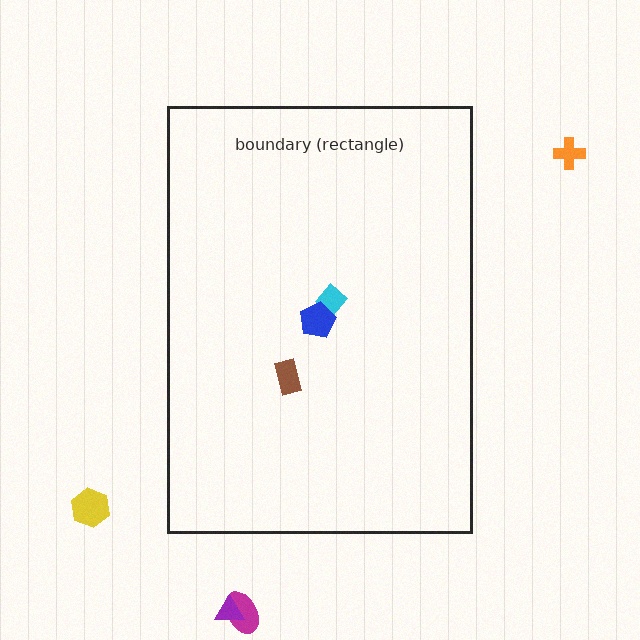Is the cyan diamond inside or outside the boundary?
Inside.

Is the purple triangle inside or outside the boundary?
Outside.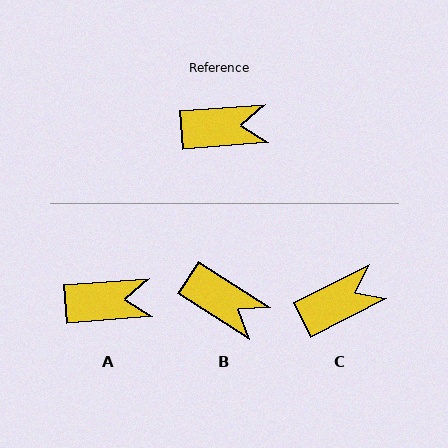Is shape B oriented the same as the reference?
No, it is off by about 38 degrees.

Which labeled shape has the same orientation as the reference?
A.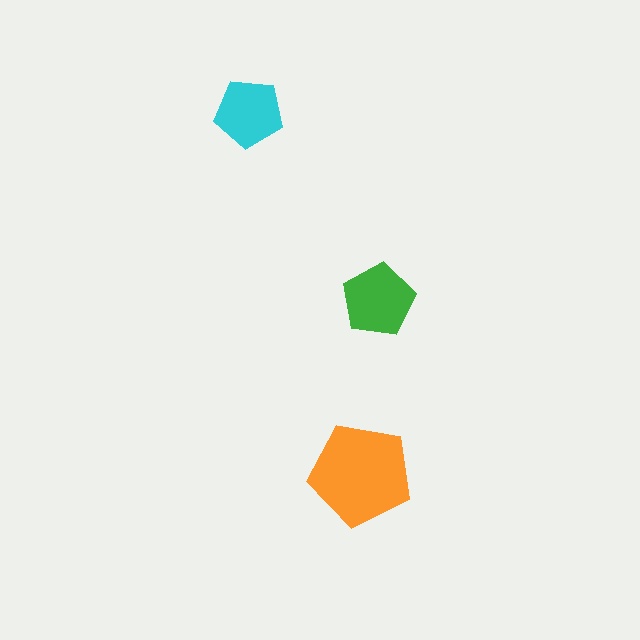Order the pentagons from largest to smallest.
the orange one, the green one, the cyan one.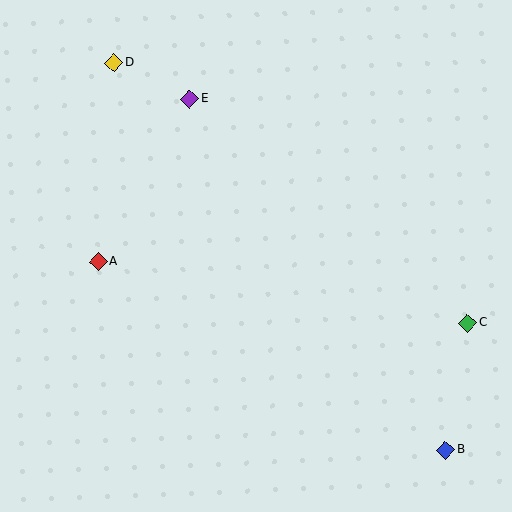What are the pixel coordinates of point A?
Point A is at (98, 261).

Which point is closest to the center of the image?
Point A at (98, 261) is closest to the center.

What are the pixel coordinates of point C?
Point C is at (468, 323).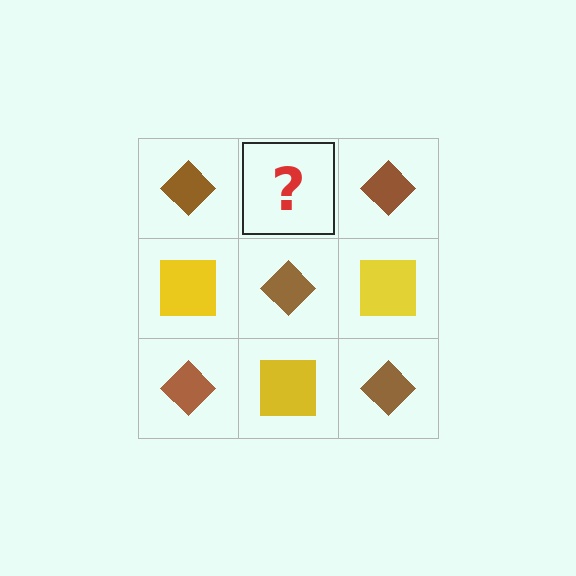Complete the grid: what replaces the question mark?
The question mark should be replaced with a yellow square.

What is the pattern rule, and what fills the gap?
The rule is that it alternates brown diamond and yellow square in a checkerboard pattern. The gap should be filled with a yellow square.